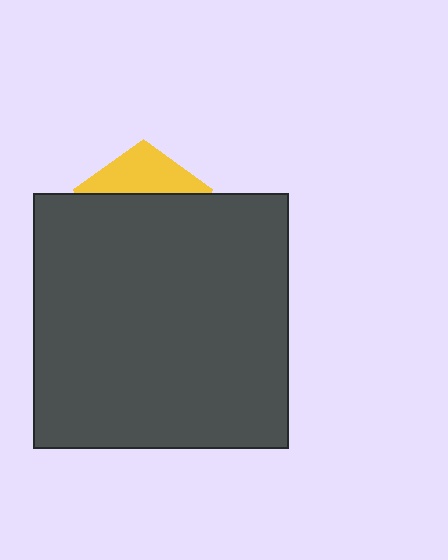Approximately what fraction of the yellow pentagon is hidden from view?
Roughly 68% of the yellow pentagon is hidden behind the dark gray square.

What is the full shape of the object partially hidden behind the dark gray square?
The partially hidden object is a yellow pentagon.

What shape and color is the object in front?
The object in front is a dark gray square.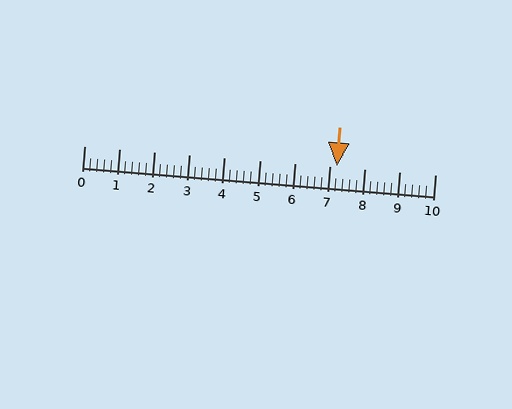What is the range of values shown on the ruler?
The ruler shows values from 0 to 10.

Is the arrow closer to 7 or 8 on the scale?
The arrow is closer to 7.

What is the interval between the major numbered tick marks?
The major tick marks are spaced 1 units apart.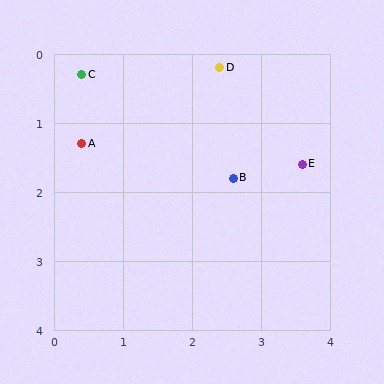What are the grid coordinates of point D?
Point D is at approximately (2.4, 0.2).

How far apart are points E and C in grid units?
Points E and C are about 3.5 grid units apart.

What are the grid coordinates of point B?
Point B is at approximately (2.6, 1.8).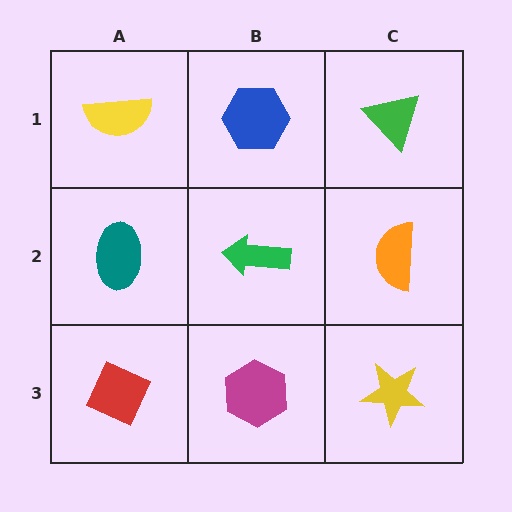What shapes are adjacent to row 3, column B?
A green arrow (row 2, column B), a red diamond (row 3, column A), a yellow star (row 3, column C).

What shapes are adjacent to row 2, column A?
A yellow semicircle (row 1, column A), a red diamond (row 3, column A), a green arrow (row 2, column B).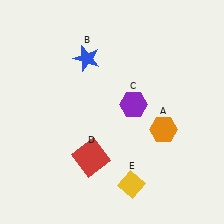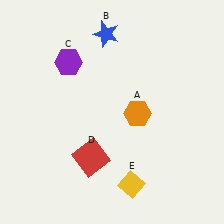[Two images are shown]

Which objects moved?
The objects that moved are: the orange hexagon (A), the blue star (B), the purple hexagon (C).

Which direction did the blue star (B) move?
The blue star (B) moved up.